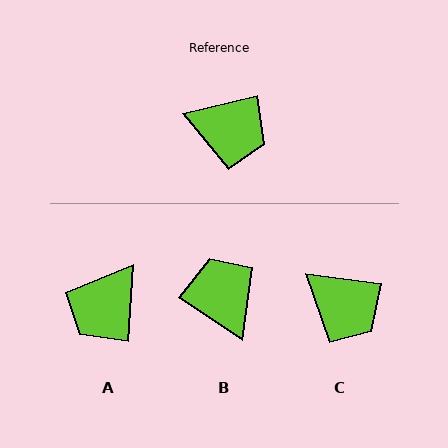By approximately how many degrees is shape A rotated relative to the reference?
Approximately 107 degrees clockwise.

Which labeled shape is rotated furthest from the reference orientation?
B, about 133 degrees away.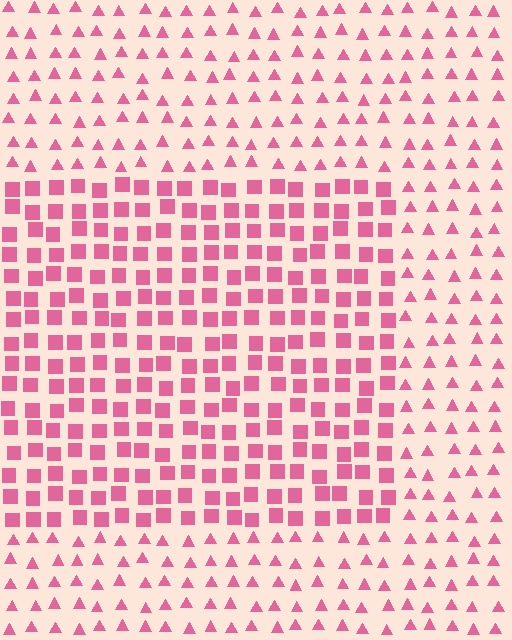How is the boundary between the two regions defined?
The boundary is defined by a change in element shape: squares inside vs. triangles outside. All elements share the same color and spacing.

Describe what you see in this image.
The image is filled with small pink elements arranged in a uniform grid. A rectangle-shaped region contains squares, while the surrounding area contains triangles. The boundary is defined purely by the change in element shape.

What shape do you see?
I see a rectangle.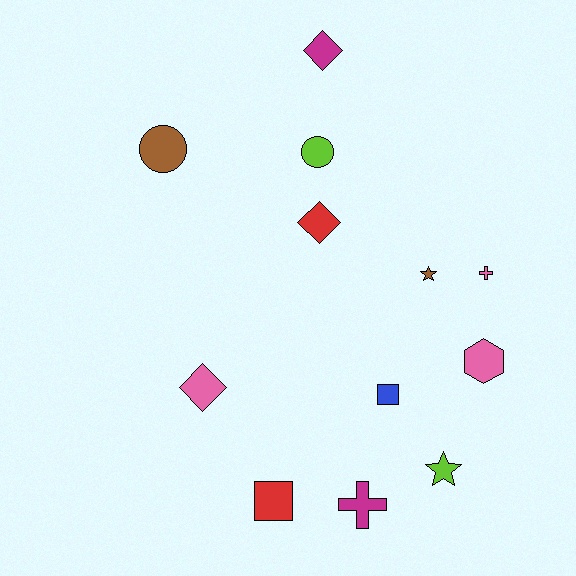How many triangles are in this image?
There are no triangles.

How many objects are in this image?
There are 12 objects.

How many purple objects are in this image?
There are no purple objects.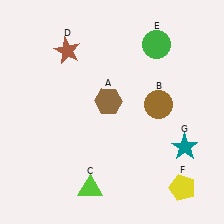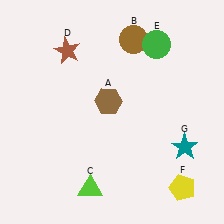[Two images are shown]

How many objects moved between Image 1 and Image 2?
1 object moved between the two images.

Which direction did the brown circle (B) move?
The brown circle (B) moved up.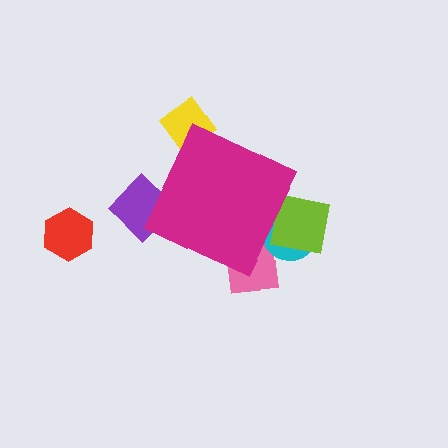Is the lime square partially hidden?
Yes, the lime square is partially hidden behind the magenta diamond.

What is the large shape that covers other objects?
A magenta diamond.